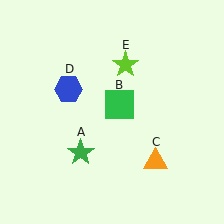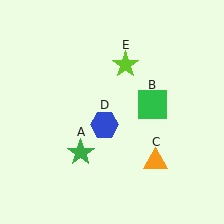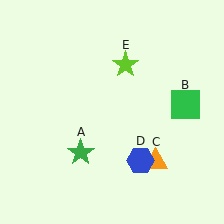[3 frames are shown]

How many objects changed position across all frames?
2 objects changed position: green square (object B), blue hexagon (object D).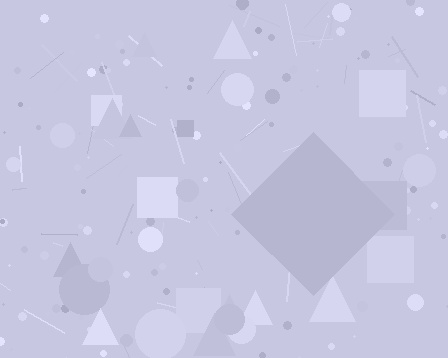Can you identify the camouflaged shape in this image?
The camouflaged shape is a diamond.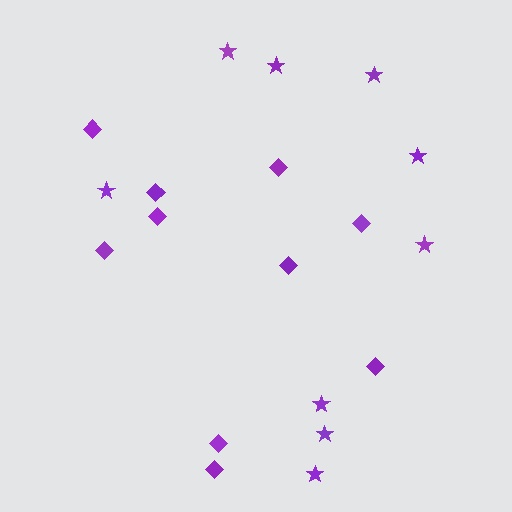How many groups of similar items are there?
There are 2 groups: one group of diamonds (10) and one group of stars (9).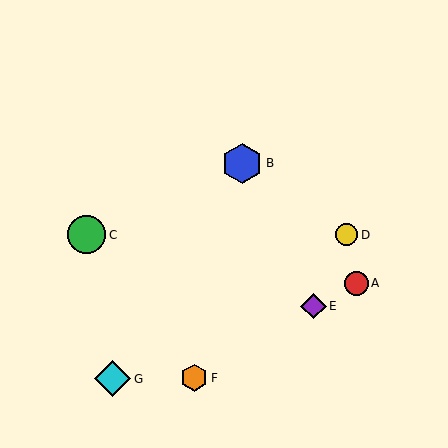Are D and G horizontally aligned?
No, D is at y≈235 and G is at y≈379.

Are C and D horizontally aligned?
Yes, both are at y≈235.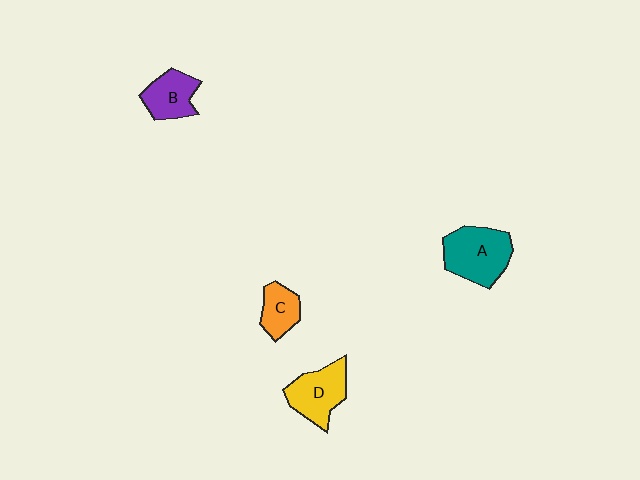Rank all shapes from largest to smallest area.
From largest to smallest: A (teal), D (yellow), B (purple), C (orange).